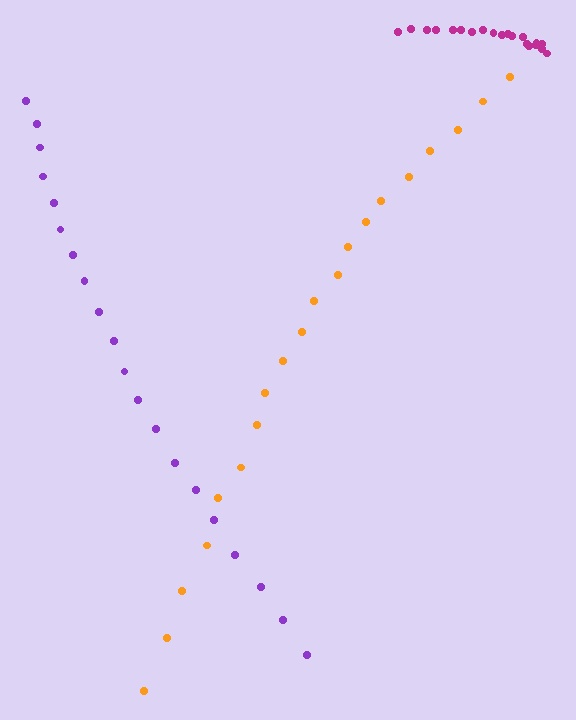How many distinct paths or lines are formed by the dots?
There are 3 distinct paths.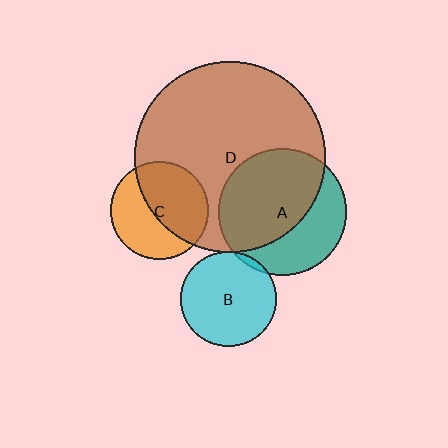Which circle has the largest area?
Circle D (brown).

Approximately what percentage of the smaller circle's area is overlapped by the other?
Approximately 5%.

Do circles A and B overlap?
Yes.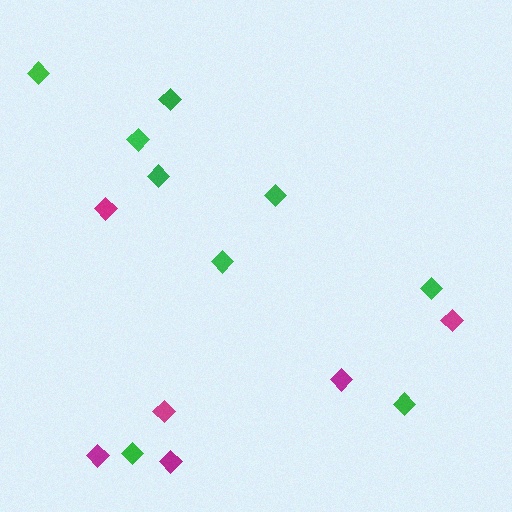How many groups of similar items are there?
There are 2 groups: one group of green diamonds (9) and one group of magenta diamonds (6).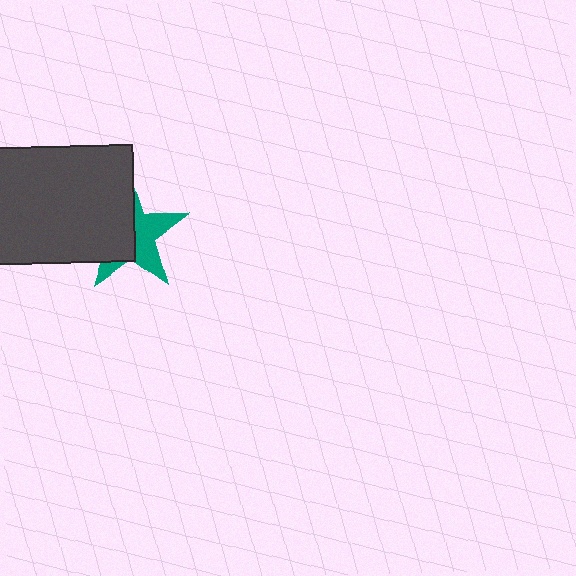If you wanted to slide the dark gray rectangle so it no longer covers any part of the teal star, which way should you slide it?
Slide it left — that is the most direct way to separate the two shapes.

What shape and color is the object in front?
The object in front is a dark gray rectangle.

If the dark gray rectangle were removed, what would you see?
You would see the complete teal star.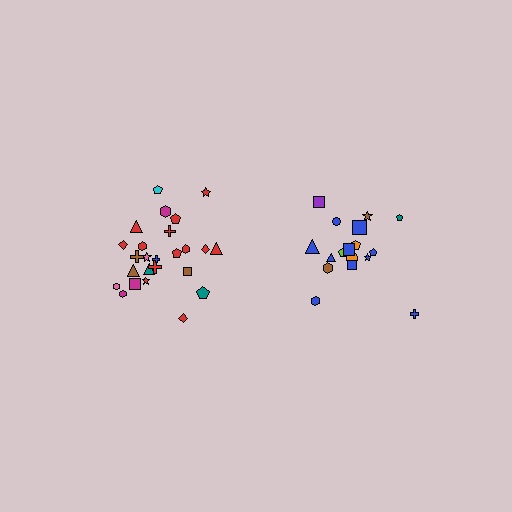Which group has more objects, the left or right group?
The left group.